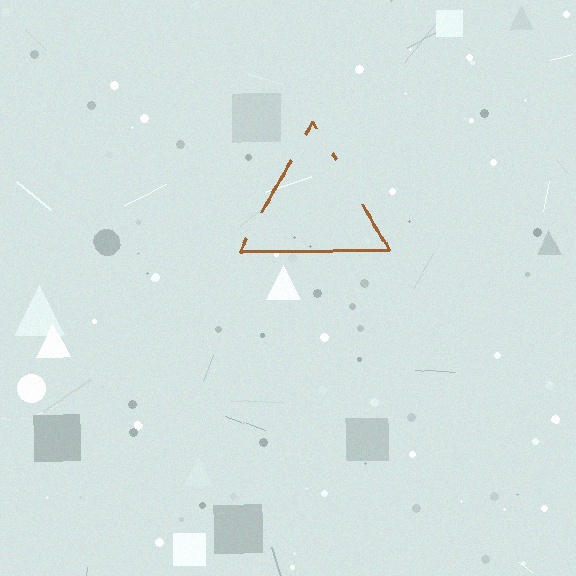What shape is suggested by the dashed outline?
The dashed outline suggests a triangle.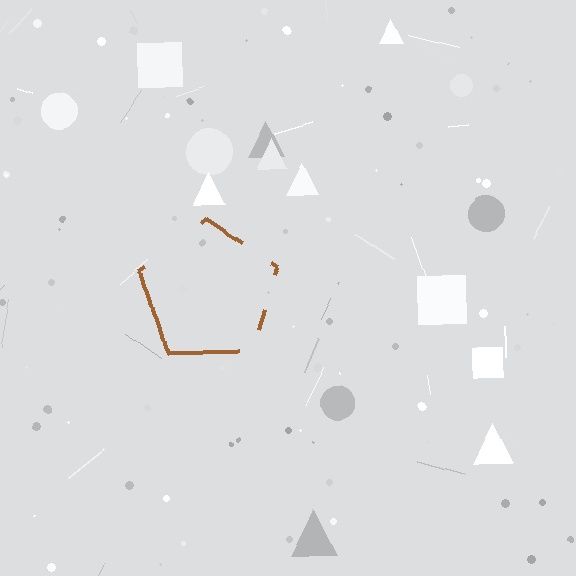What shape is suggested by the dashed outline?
The dashed outline suggests a pentagon.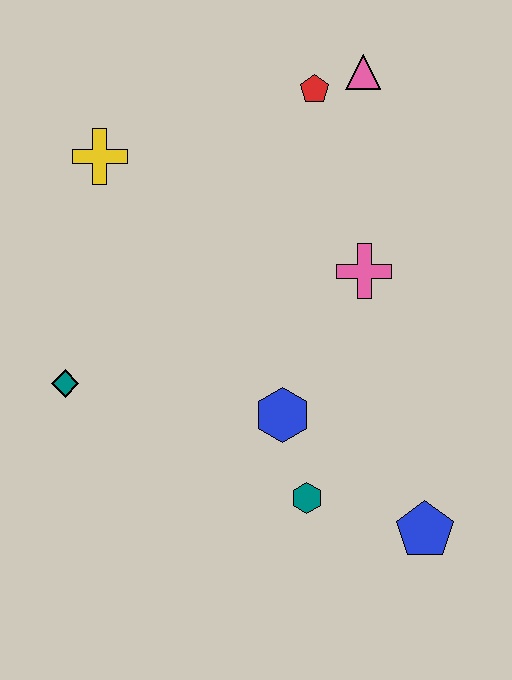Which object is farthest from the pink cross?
The teal diamond is farthest from the pink cross.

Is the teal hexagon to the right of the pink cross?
No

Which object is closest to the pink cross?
The blue hexagon is closest to the pink cross.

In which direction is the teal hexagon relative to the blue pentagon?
The teal hexagon is to the left of the blue pentagon.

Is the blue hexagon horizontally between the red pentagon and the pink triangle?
No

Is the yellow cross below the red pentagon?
Yes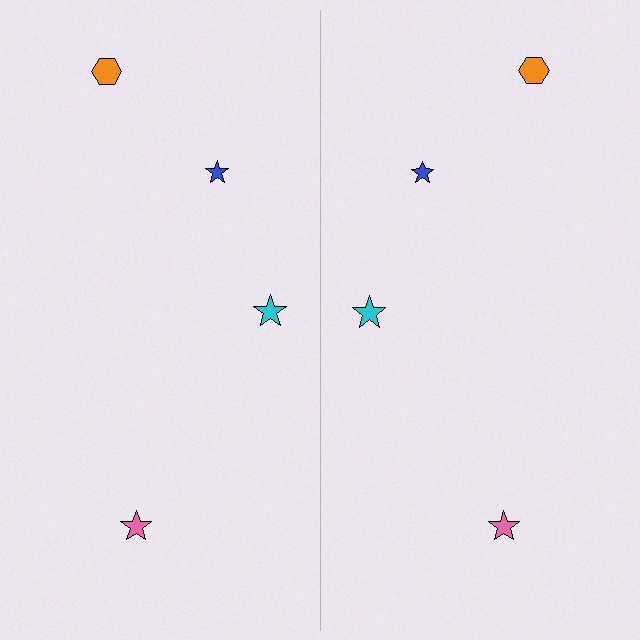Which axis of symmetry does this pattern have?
The pattern has a vertical axis of symmetry running through the center of the image.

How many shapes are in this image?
There are 8 shapes in this image.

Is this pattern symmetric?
Yes, this pattern has bilateral (reflection) symmetry.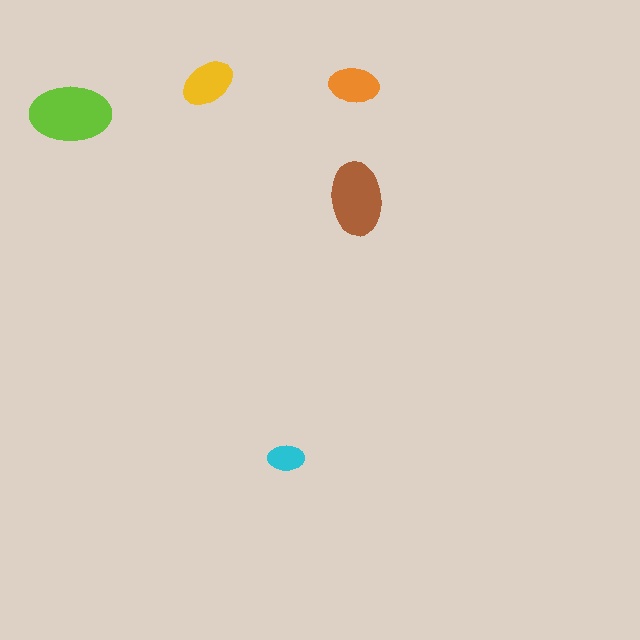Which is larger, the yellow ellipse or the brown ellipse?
The brown one.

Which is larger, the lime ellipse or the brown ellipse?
The lime one.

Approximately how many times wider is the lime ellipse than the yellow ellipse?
About 1.5 times wider.